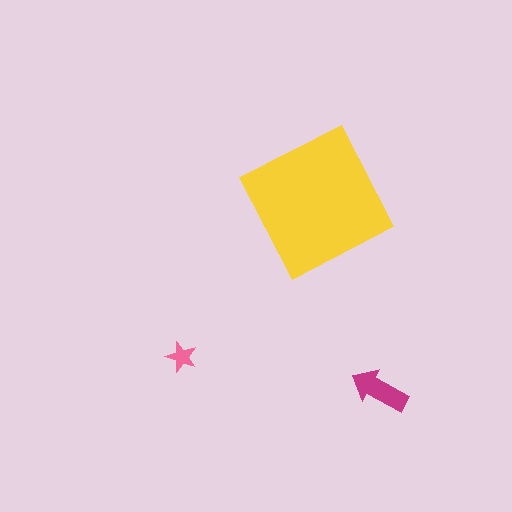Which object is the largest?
The yellow square.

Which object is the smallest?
The pink star.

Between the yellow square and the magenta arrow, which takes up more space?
The yellow square.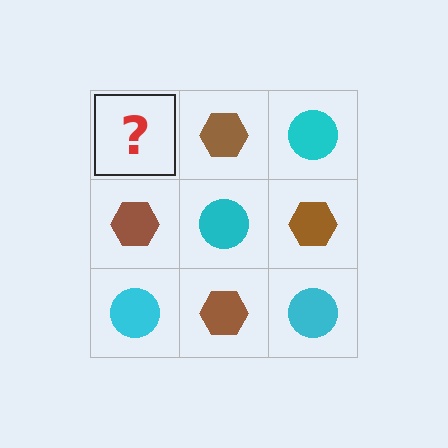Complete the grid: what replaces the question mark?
The question mark should be replaced with a cyan circle.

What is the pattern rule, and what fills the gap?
The rule is that it alternates cyan circle and brown hexagon in a checkerboard pattern. The gap should be filled with a cyan circle.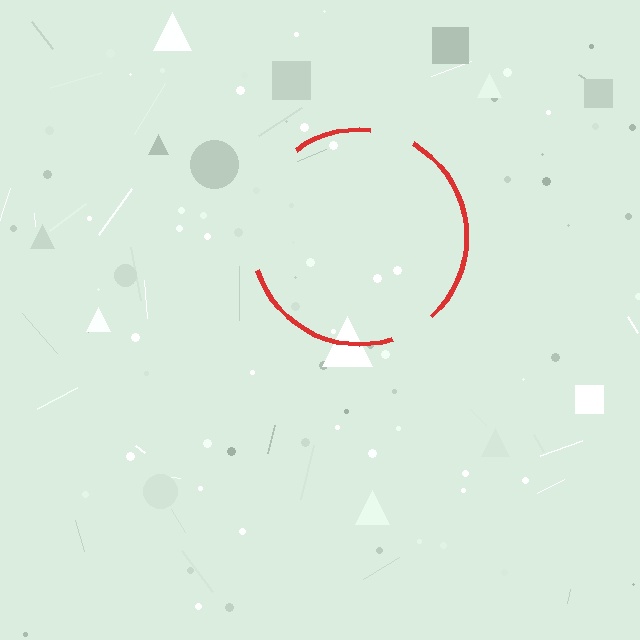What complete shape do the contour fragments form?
The contour fragments form a circle.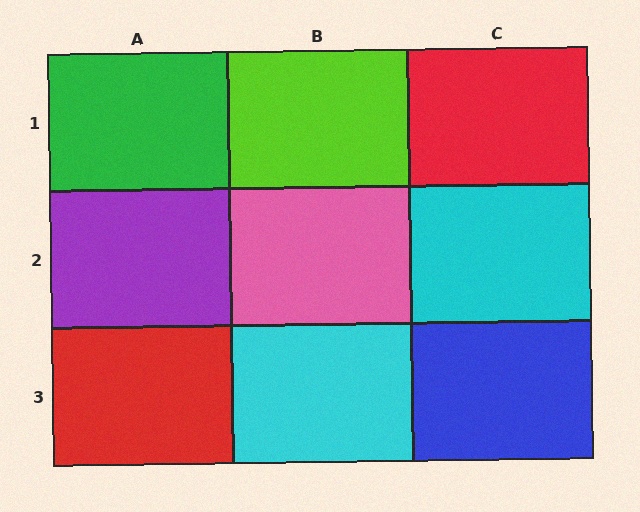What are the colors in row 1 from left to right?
Green, lime, red.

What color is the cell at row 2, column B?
Pink.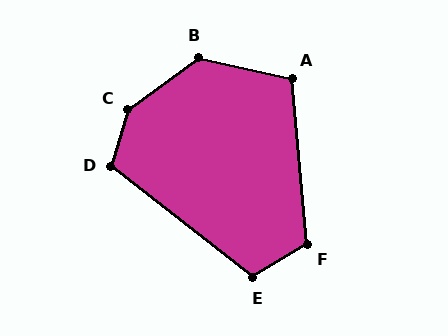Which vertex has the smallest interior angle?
A, at approximately 107 degrees.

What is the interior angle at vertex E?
Approximately 111 degrees (obtuse).